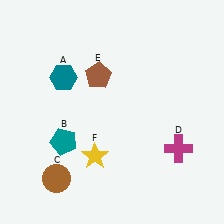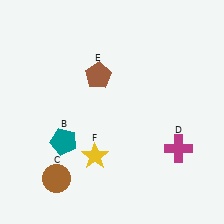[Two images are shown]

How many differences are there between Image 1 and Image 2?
There is 1 difference between the two images.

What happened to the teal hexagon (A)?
The teal hexagon (A) was removed in Image 2. It was in the top-left area of Image 1.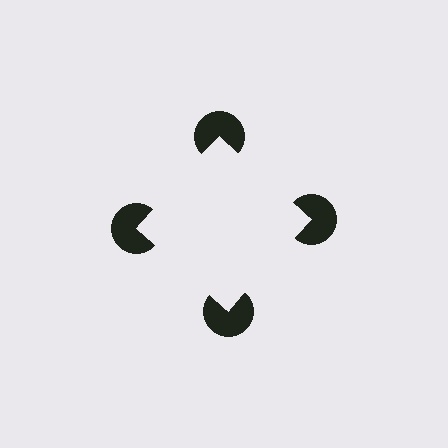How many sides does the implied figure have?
4 sides.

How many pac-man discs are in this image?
There are 4 — one at each vertex of the illusory square.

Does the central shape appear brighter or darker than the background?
It typically appears slightly brighter than the background, even though no actual brightness change is drawn.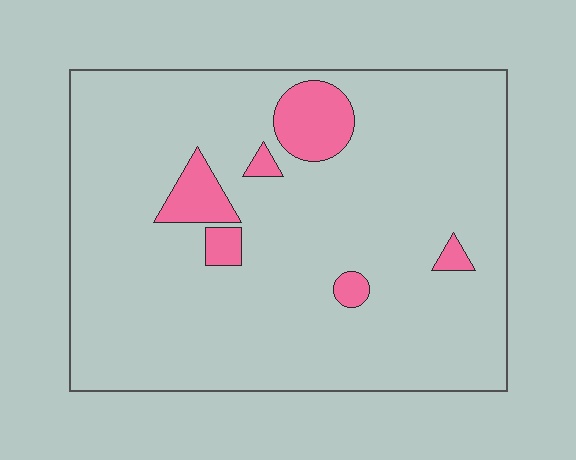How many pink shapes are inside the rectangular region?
6.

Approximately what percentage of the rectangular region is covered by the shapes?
Approximately 10%.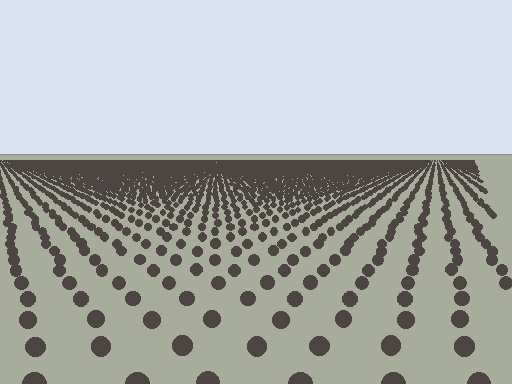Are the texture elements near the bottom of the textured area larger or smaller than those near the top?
Larger. Near the bottom, elements are closer to the viewer and appear at a bigger on-screen size.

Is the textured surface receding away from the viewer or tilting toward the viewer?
The surface is receding away from the viewer. Texture elements get smaller and denser toward the top.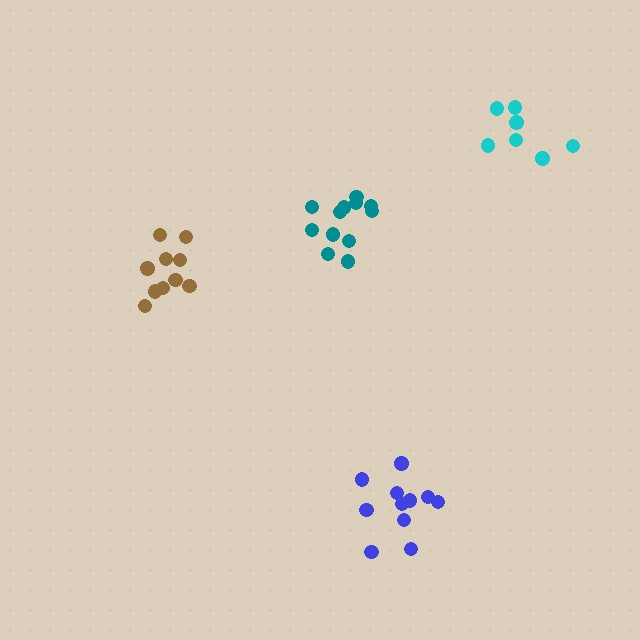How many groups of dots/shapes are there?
There are 4 groups.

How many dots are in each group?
Group 1: 10 dots, Group 2: 12 dots, Group 3: 7 dots, Group 4: 11 dots (40 total).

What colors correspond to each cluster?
The clusters are colored: brown, teal, cyan, blue.